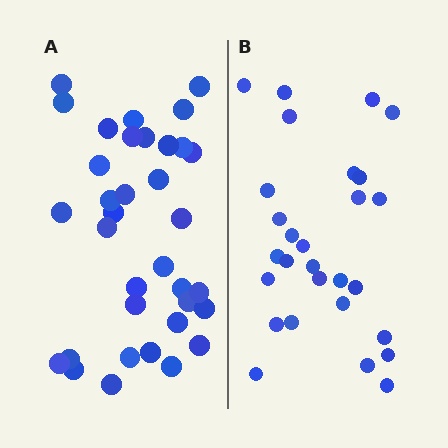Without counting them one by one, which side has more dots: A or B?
Region A (the left region) has more dots.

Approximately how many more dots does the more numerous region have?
Region A has roughly 8 or so more dots than region B.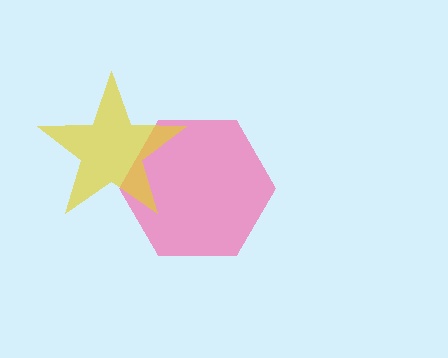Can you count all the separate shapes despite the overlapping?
Yes, there are 2 separate shapes.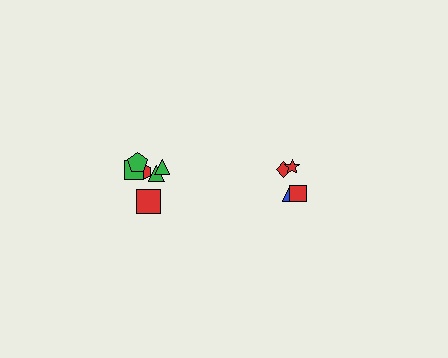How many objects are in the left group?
There are 6 objects.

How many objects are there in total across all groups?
There are 10 objects.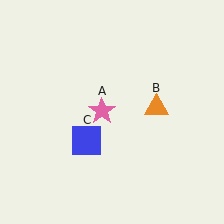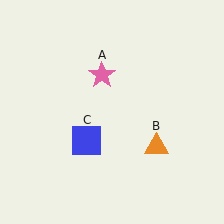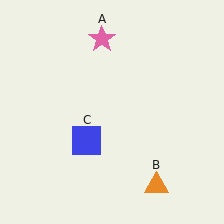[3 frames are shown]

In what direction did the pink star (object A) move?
The pink star (object A) moved up.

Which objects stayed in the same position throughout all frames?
Blue square (object C) remained stationary.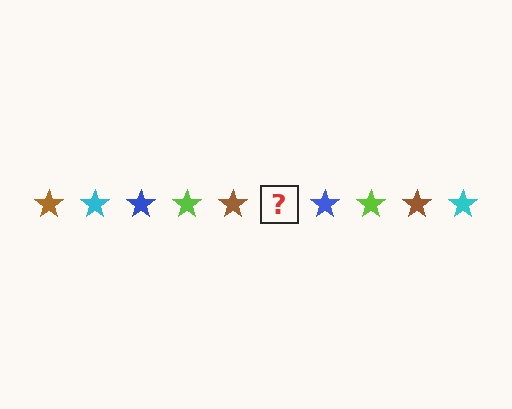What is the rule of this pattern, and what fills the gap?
The rule is that the pattern cycles through brown, cyan, blue, lime stars. The gap should be filled with a cyan star.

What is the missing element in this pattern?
The missing element is a cyan star.